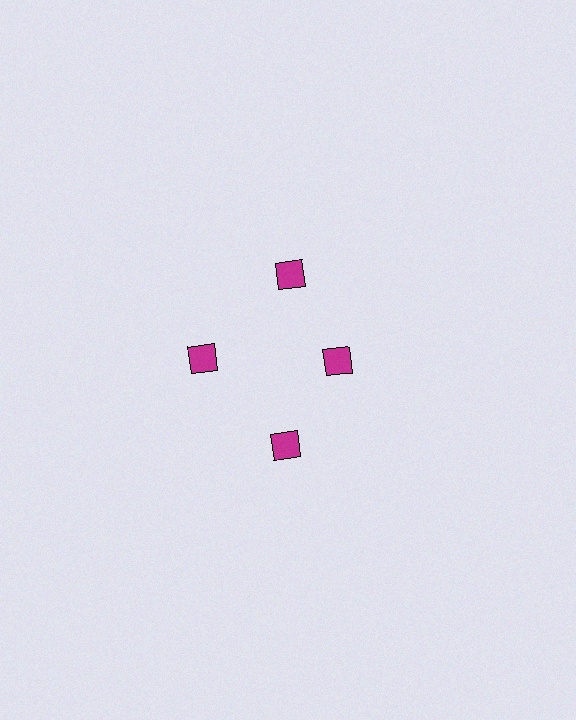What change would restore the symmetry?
The symmetry would be restored by moving it outward, back onto the ring so that all 4 diamonds sit at equal angles and equal distance from the center.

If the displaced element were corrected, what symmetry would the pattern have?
It would have 4-fold rotational symmetry — the pattern would map onto itself every 90 degrees.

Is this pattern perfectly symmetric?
No. The 4 magenta diamonds are arranged in a ring, but one element near the 3 o'clock position is pulled inward toward the center, breaking the 4-fold rotational symmetry.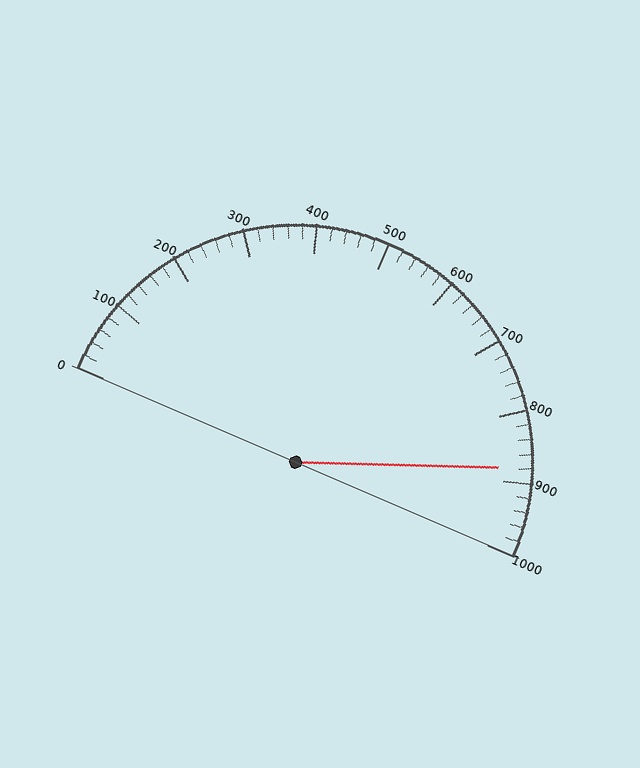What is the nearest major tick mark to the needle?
The nearest major tick mark is 900.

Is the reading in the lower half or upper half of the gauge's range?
The reading is in the upper half of the range (0 to 1000).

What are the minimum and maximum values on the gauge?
The gauge ranges from 0 to 1000.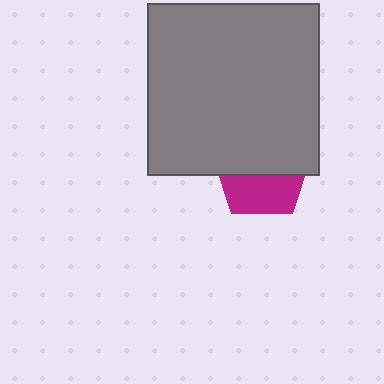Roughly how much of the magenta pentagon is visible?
A small part of it is visible (roughly 43%).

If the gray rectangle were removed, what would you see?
You would see the complete magenta pentagon.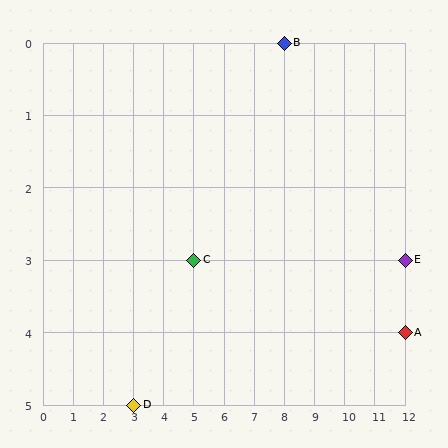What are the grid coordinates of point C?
Point C is at grid coordinates (5, 3).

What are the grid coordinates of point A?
Point A is at grid coordinates (12, 4).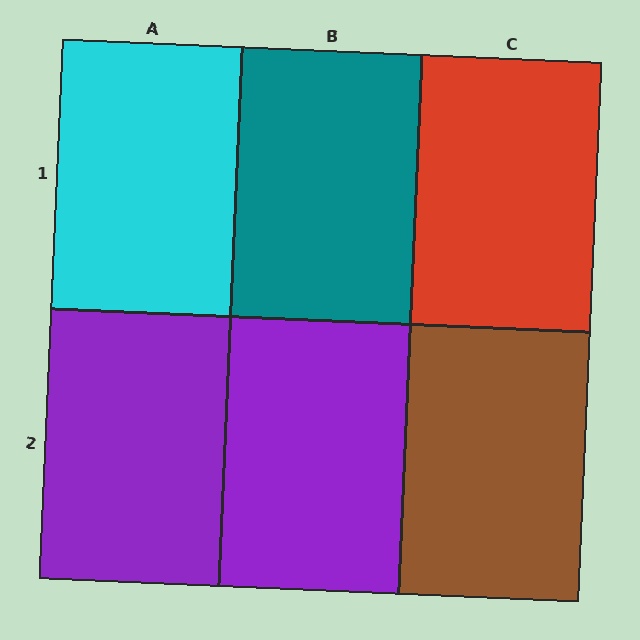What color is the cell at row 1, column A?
Cyan.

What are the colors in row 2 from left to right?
Purple, purple, brown.